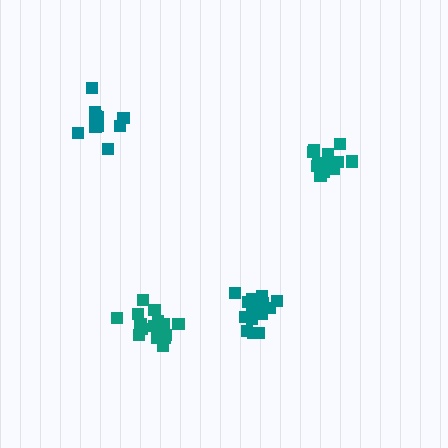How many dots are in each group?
Group 1: 16 dots, Group 2: 11 dots, Group 3: 13 dots, Group 4: 16 dots (56 total).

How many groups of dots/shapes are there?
There are 4 groups.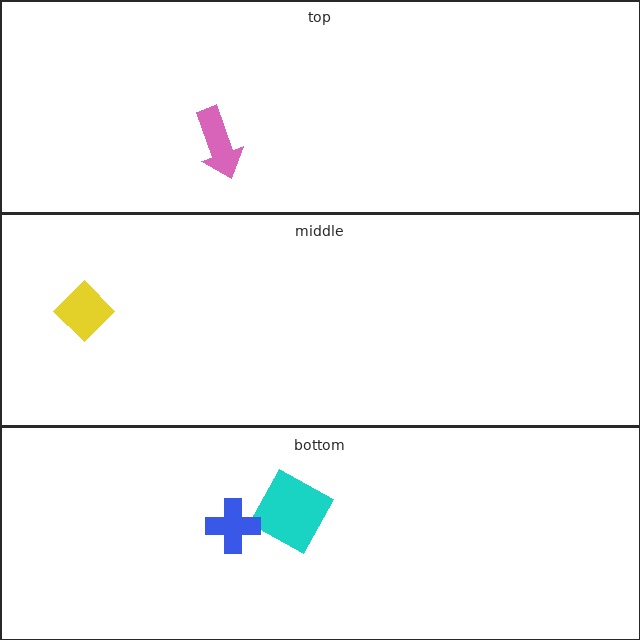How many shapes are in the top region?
1.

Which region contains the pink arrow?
The top region.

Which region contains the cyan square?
The bottom region.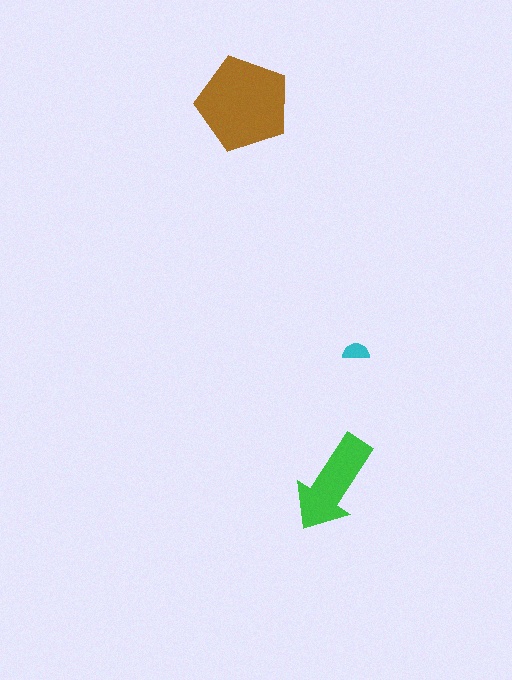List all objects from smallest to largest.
The cyan semicircle, the green arrow, the brown pentagon.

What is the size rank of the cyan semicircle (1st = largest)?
3rd.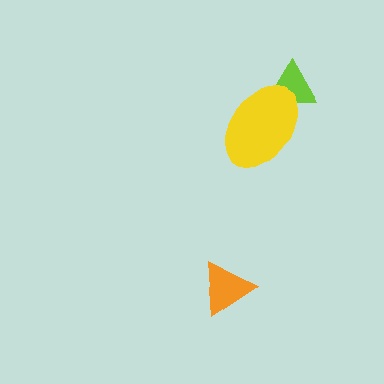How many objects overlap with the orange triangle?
0 objects overlap with the orange triangle.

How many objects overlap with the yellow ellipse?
1 object overlaps with the yellow ellipse.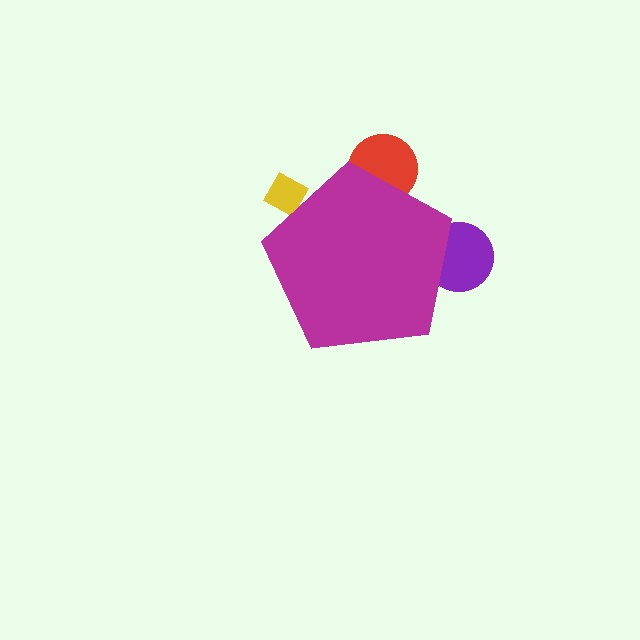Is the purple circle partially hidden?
Yes, the purple circle is partially hidden behind the magenta pentagon.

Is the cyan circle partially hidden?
Yes, the cyan circle is partially hidden behind the magenta pentagon.